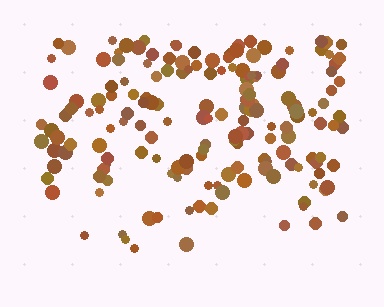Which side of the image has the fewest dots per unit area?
The bottom.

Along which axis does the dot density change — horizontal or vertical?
Vertical.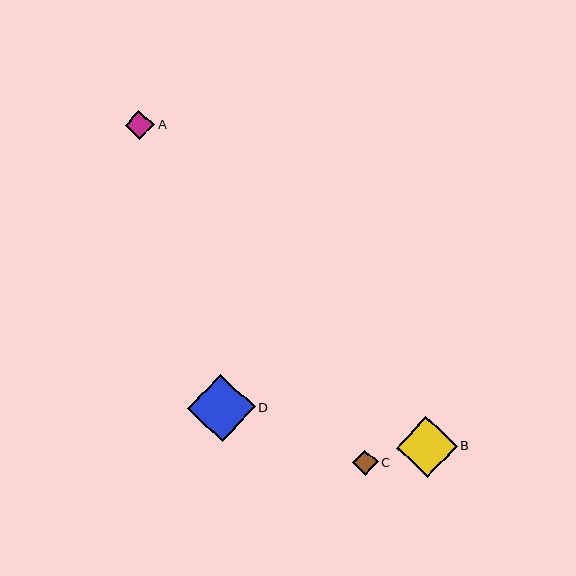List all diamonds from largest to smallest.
From largest to smallest: D, B, A, C.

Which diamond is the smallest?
Diamond C is the smallest with a size of approximately 26 pixels.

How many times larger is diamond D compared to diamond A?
Diamond D is approximately 2.3 times the size of diamond A.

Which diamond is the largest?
Diamond D is the largest with a size of approximately 68 pixels.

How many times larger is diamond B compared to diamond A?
Diamond B is approximately 2.1 times the size of diamond A.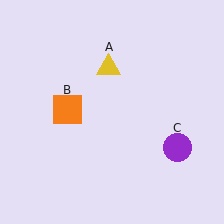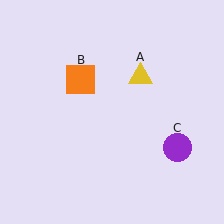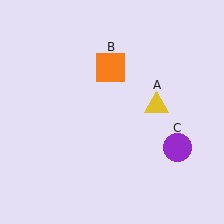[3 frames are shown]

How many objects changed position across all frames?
2 objects changed position: yellow triangle (object A), orange square (object B).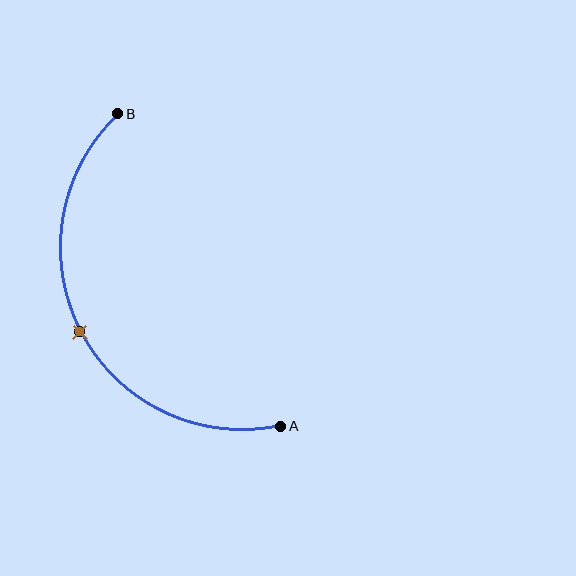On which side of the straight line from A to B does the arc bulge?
The arc bulges to the left of the straight line connecting A and B.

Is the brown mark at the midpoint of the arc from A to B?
Yes. The brown mark lies on the arc at equal arc-length from both A and B — it is the arc midpoint.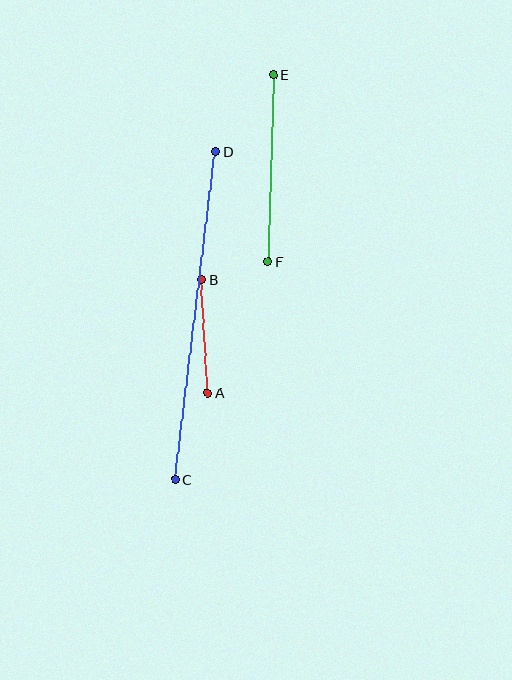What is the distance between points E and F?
The distance is approximately 187 pixels.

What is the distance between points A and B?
The distance is approximately 113 pixels.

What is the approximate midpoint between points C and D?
The midpoint is at approximately (195, 315) pixels.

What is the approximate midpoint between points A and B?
The midpoint is at approximately (205, 336) pixels.